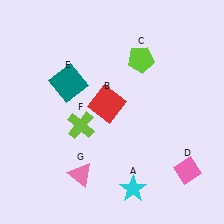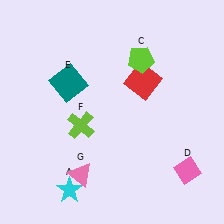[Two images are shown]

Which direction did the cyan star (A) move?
The cyan star (A) moved left.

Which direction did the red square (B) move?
The red square (B) moved right.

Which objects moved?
The objects that moved are: the cyan star (A), the red square (B).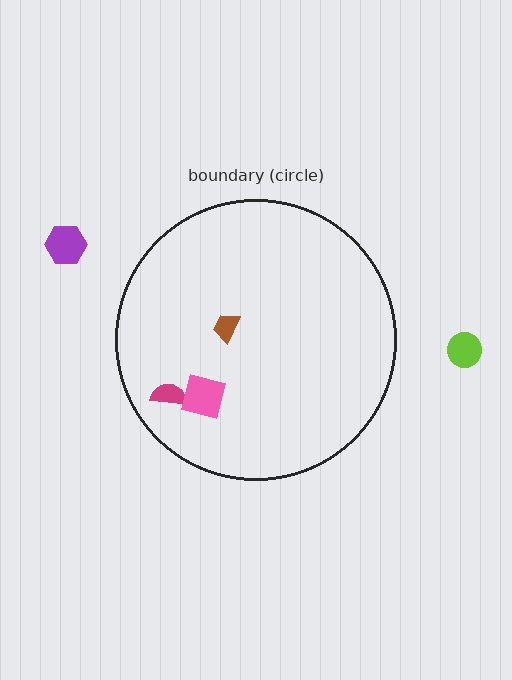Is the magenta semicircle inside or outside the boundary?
Inside.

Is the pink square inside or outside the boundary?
Inside.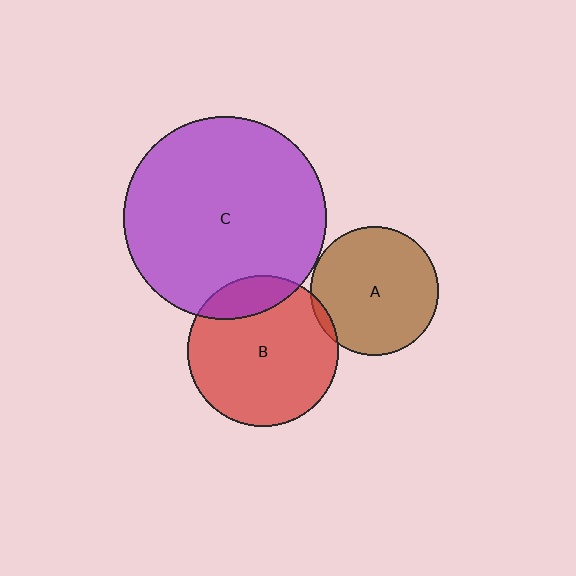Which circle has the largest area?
Circle C (purple).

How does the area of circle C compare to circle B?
Approximately 1.8 times.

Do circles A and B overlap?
Yes.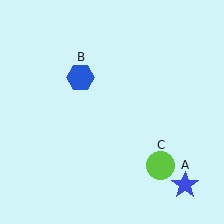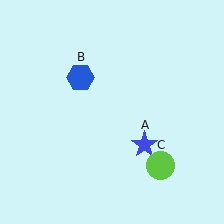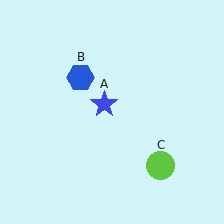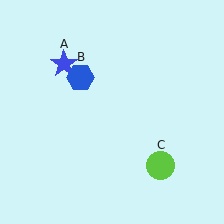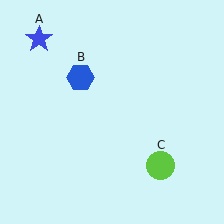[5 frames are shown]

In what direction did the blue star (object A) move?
The blue star (object A) moved up and to the left.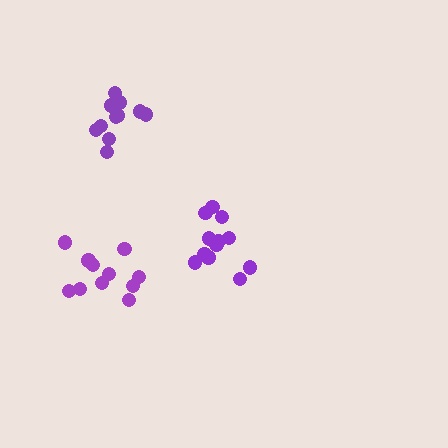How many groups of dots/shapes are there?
There are 3 groups.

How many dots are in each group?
Group 1: 11 dots, Group 2: 12 dots, Group 3: 11 dots (34 total).